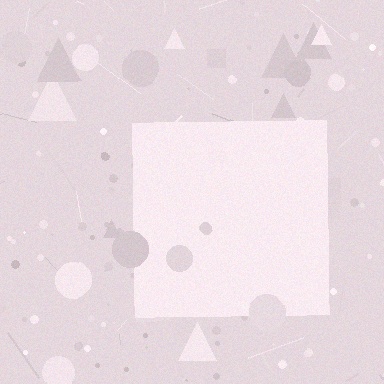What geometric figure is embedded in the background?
A square is embedded in the background.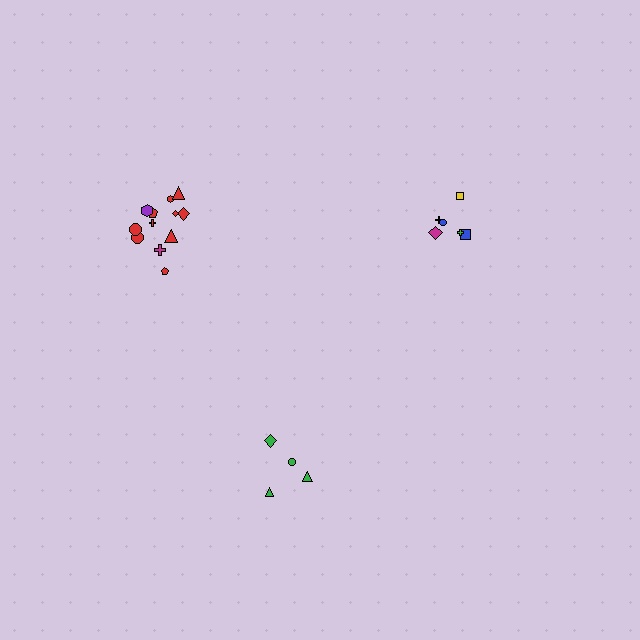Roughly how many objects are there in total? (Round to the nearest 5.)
Roughly 20 objects in total.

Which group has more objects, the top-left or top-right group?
The top-left group.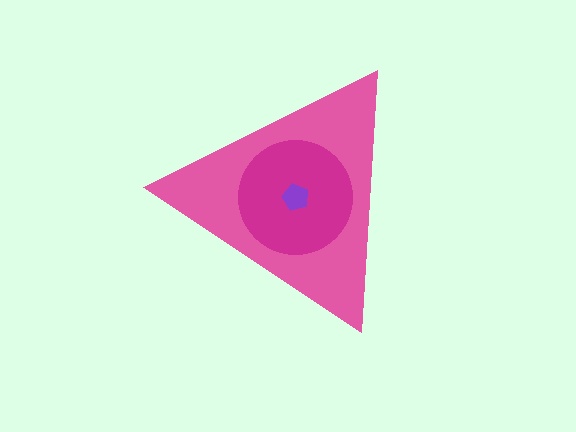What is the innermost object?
The purple pentagon.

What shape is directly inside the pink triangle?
The magenta circle.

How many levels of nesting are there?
3.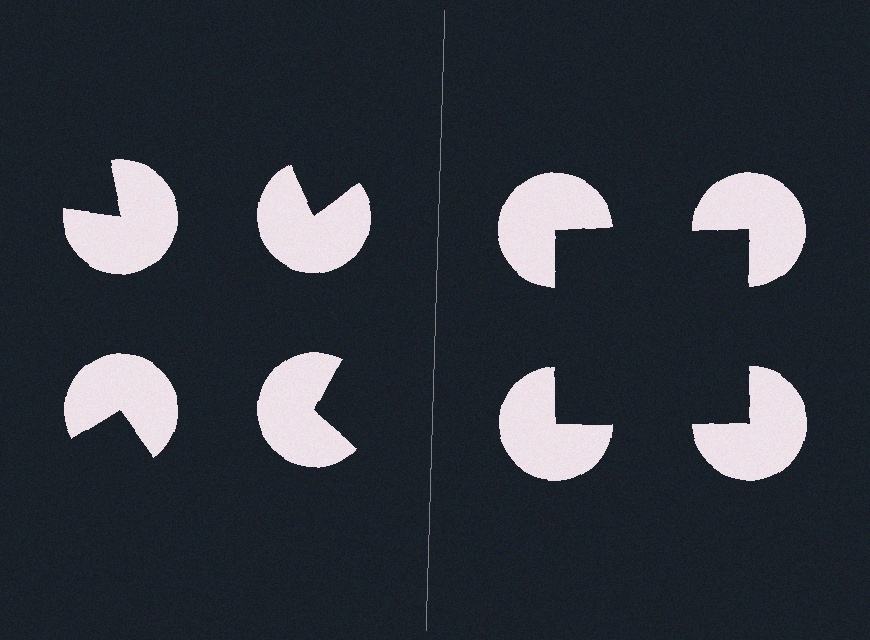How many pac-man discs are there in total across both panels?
8 — 4 on each side.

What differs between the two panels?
The pac-man discs are positioned identically on both sides; only the wedge orientations differ. On the right they align to a square; on the left they are misaligned.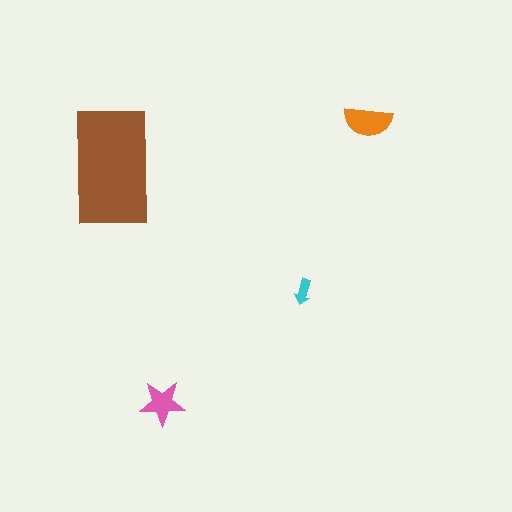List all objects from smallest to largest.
The cyan arrow, the pink star, the orange semicircle, the brown rectangle.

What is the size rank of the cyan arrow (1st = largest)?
4th.